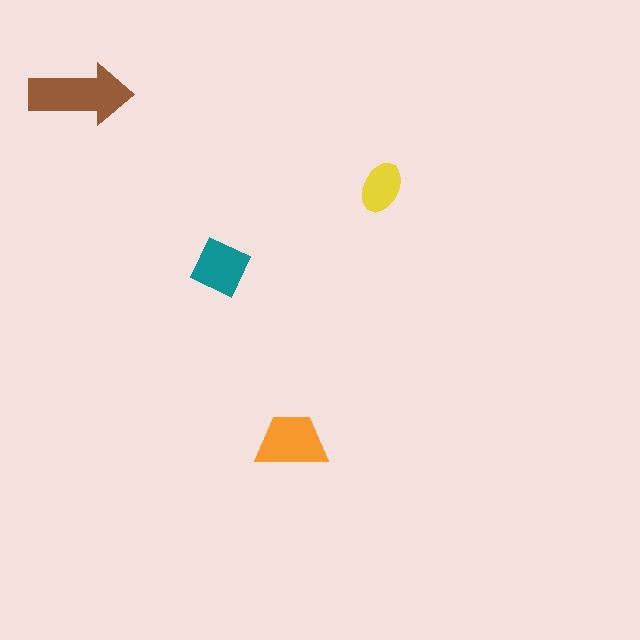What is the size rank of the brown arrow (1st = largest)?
1st.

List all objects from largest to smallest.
The brown arrow, the orange trapezoid, the teal square, the yellow ellipse.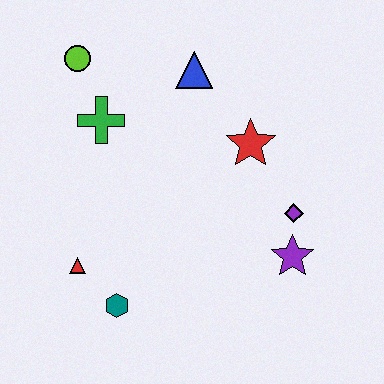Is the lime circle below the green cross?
No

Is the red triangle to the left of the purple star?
Yes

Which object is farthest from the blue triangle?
The teal hexagon is farthest from the blue triangle.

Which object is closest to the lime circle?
The green cross is closest to the lime circle.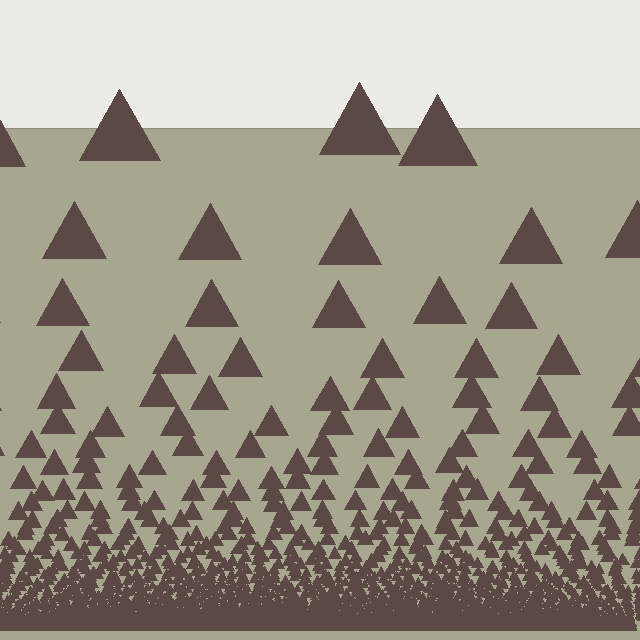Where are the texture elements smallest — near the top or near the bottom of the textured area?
Near the bottom.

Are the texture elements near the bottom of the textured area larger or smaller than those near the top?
Smaller. The gradient is inverted — elements near the bottom are smaller and denser.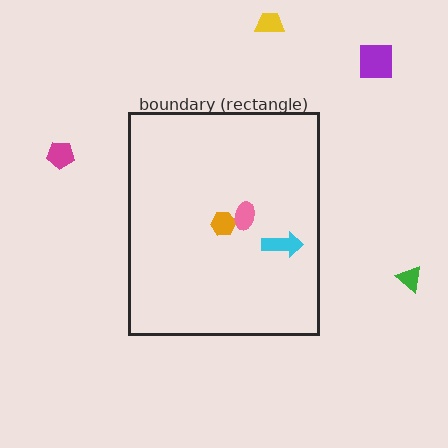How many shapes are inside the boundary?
3 inside, 4 outside.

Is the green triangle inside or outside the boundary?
Outside.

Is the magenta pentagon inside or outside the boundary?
Outside.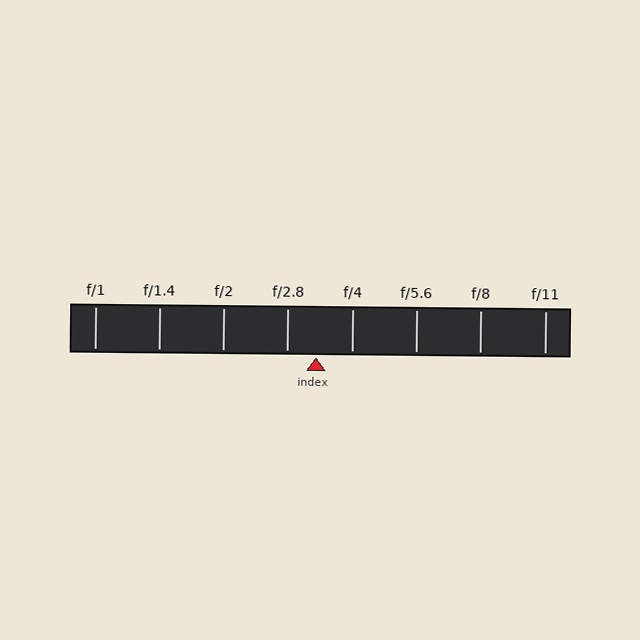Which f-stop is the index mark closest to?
The index mark is closest to f/2.8.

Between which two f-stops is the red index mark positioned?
The index mark is between f/2.8 and f/4.